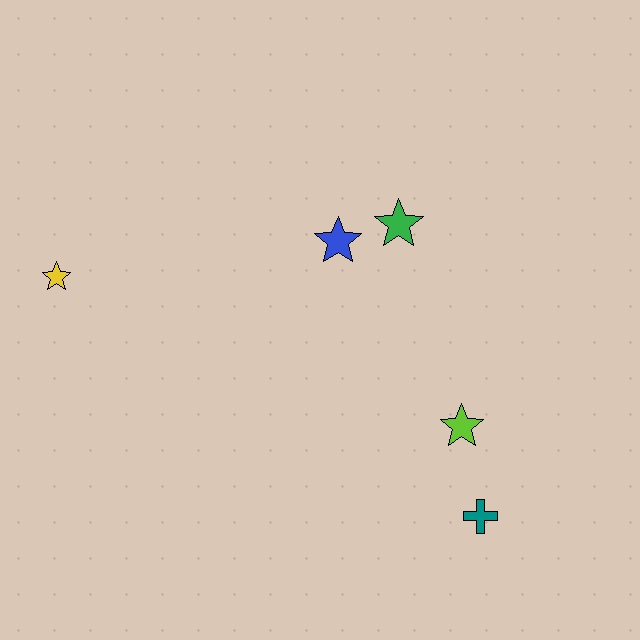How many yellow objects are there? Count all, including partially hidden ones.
There is 1 yellow object.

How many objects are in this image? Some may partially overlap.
There are 5 objects.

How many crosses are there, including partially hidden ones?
There is 1 cross.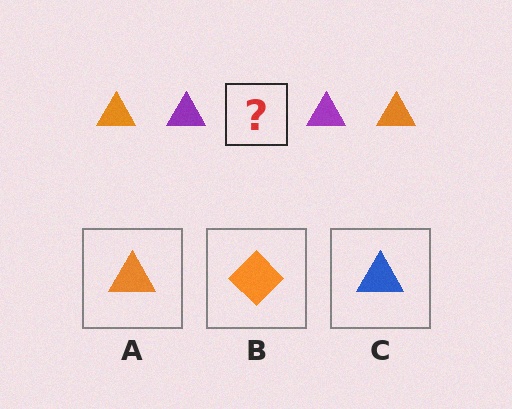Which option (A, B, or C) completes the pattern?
A.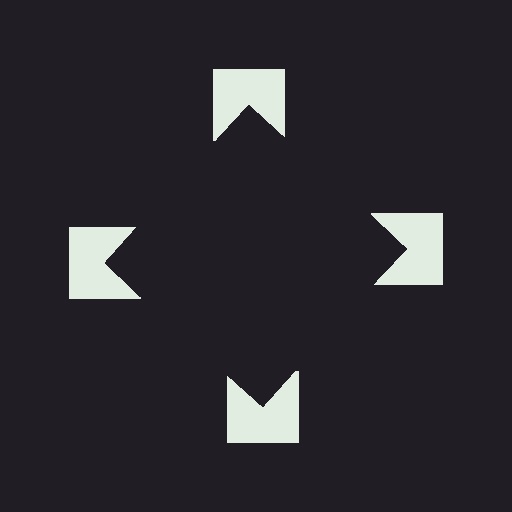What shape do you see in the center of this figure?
An illusory square — its edges are inferred from the aligned wedge cuts in the notched squares, not physically drawn.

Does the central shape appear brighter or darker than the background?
It typically appears slightly darker than the background, even though no actual brightness change is drawn.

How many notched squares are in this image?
There are 4 — one at each vertex of the illusory square.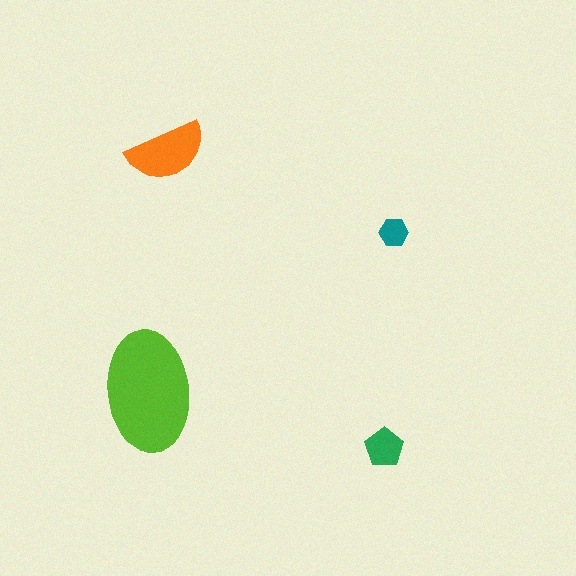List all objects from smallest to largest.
The teal hexagon, the green pentagon, the orange semicircle, the lime ellipse.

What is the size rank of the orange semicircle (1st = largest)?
2nd.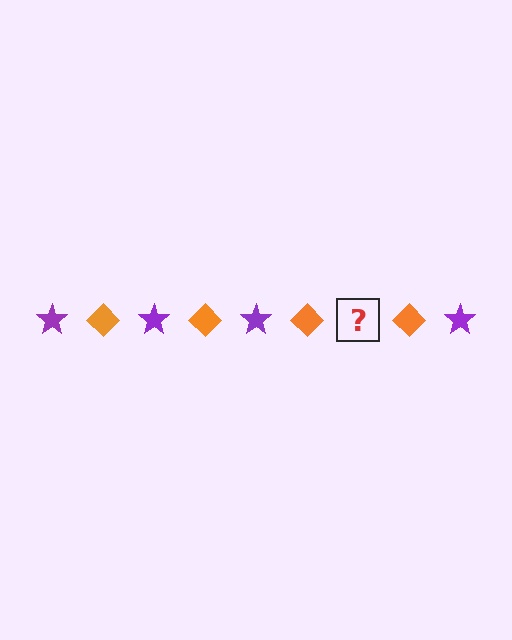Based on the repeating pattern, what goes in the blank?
The blank should be a purple star.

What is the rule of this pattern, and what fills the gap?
The rule is that the pattern alternates between purple star and orange diamond. The gap should be filled with a purple star.